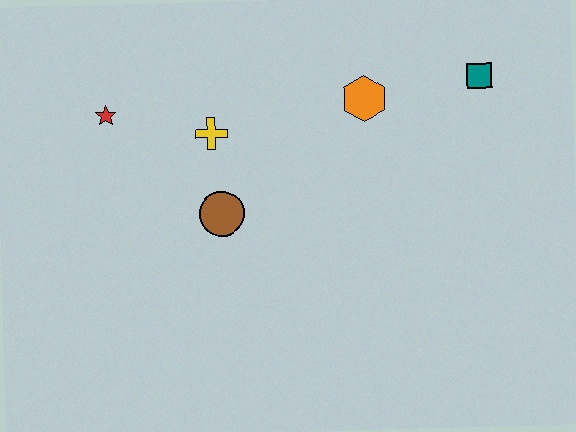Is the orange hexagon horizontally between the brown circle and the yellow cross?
No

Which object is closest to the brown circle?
The yellow cross is closest to the brown circle.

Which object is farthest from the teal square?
The red star is farthest from the teal square.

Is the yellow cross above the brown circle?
Yes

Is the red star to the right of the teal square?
No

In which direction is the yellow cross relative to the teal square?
The yellow cross is to the left of the teal square.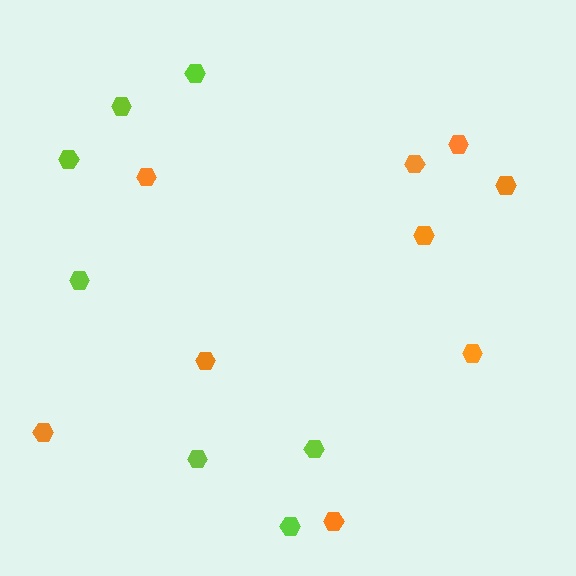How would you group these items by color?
There are 2 groups: one group of lime hexagons (7) and one group of orange hexagons (9).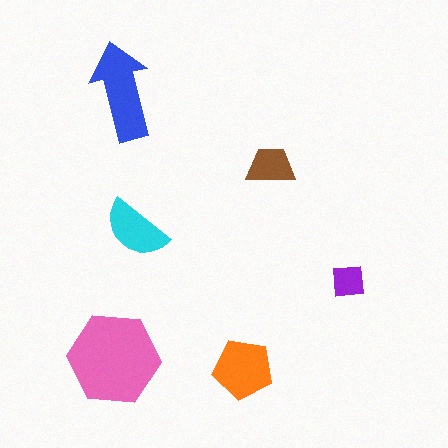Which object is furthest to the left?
The pink hexagon is leftmost.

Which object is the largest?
The pink hexagon.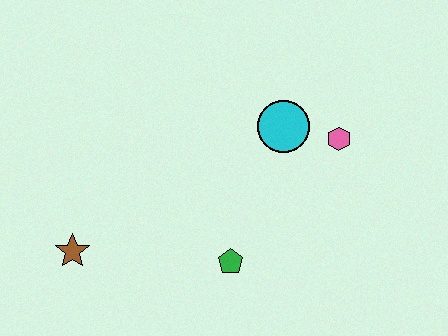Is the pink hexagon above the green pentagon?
Yes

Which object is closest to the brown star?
The green pentagon is closest to the brown star.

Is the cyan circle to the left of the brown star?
No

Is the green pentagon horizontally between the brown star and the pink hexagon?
Yes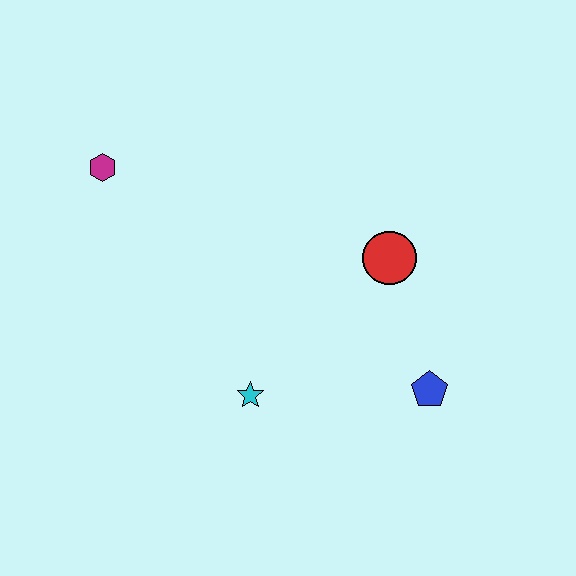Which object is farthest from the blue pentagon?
The magenta hexagon is farthest from the blue pentagon.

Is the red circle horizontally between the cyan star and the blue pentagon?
Yes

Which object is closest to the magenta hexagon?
The cyan star is closest to the magenta hexagon.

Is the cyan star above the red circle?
No